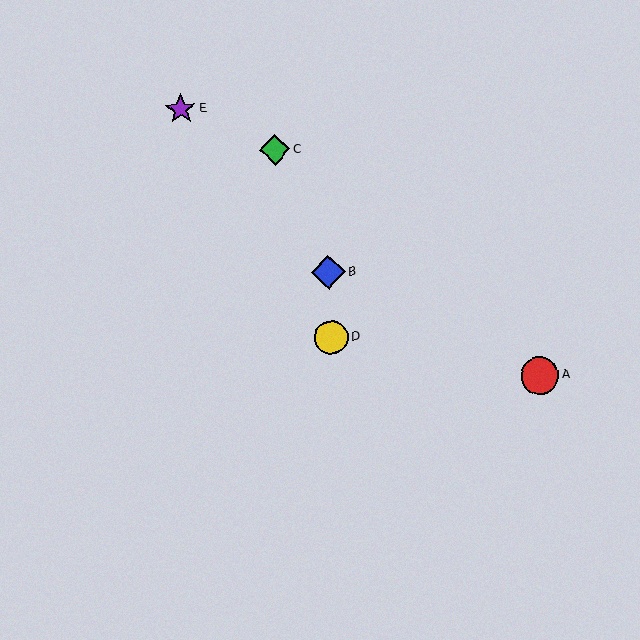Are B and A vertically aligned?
No, B is at x≈328 and A is at x≈540.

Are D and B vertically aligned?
Yes, both are at x≈331.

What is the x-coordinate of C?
Object C is at x≈275.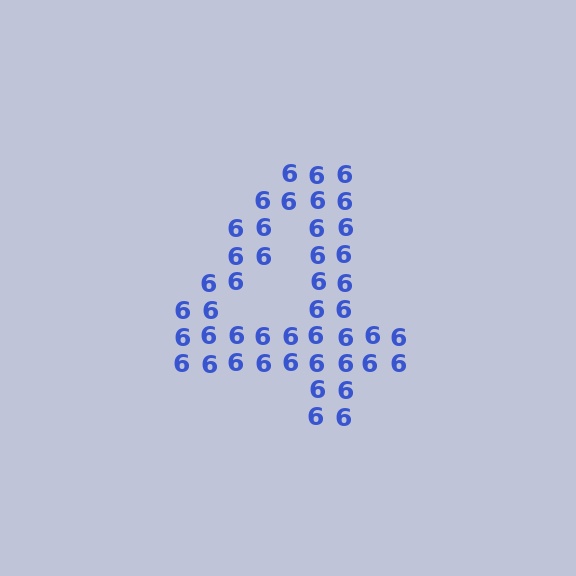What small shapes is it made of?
It is made of small digit 6's.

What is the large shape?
The large shape is the digit 4.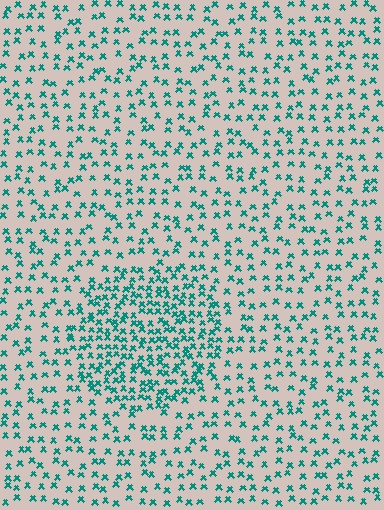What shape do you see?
I see a circle.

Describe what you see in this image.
The image contains small teal elements arranged at two different densities. A circle-shaped region is visible where the elements are more densely packed than the surrounding area.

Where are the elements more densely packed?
The elements are more densely packed inside the circle boundary.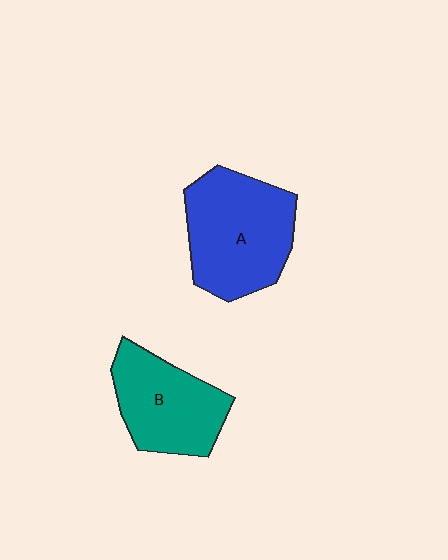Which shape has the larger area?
Shape A (blue).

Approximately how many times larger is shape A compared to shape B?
Approximately 1.3 times.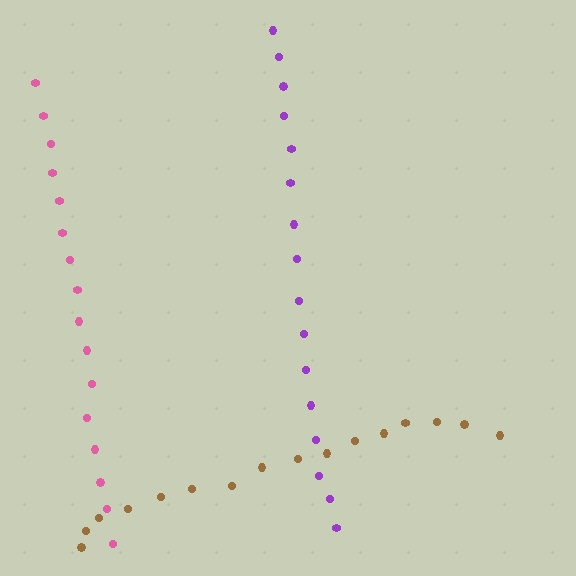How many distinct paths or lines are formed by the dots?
There are 3 distinct paths.